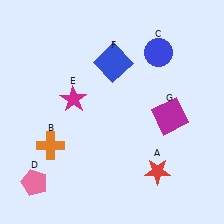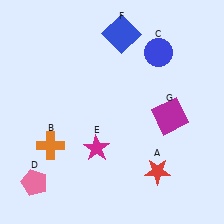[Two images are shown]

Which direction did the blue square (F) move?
The blue square (F) moved up.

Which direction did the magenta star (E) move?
The magenta star (E) moved down.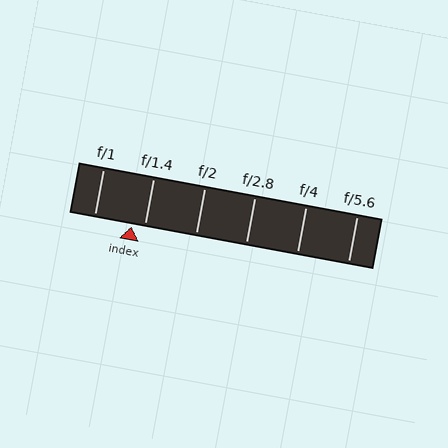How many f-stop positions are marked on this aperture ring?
There are 6 f-stop positions marked.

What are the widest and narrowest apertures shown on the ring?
The widest aperture shown is f/1 and the narrowest is f/5.6.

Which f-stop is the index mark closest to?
The index mark is closest to f/1.4.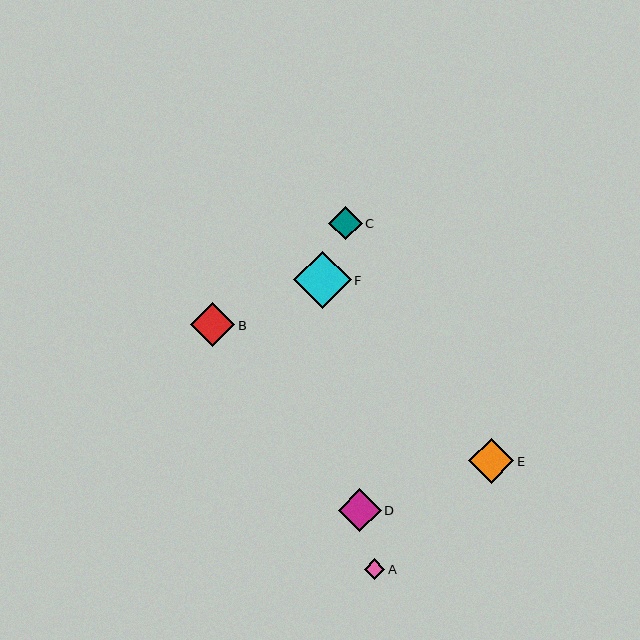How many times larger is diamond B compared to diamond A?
Diamond B is approximately 2.2 times the size of diamond A.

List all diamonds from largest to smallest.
From largest to smallest: F, E, B, D, C, A.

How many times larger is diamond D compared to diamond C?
Diamond D is approximately 1.3 times the size of diamond C.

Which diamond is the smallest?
Diamond A is the smallest with a size of approximately 21 pixels.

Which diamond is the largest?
Diamond F is the largest with a size of approximately 57 pixels.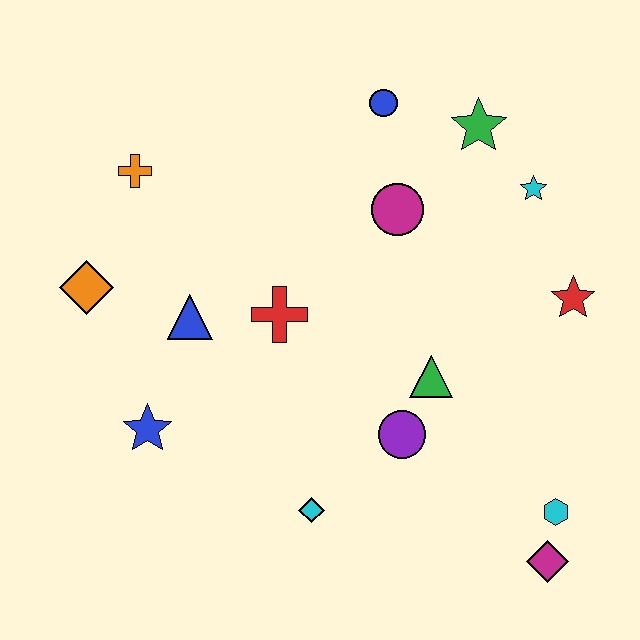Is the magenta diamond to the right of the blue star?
Yes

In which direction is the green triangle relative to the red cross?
The green triangle is to the right of the red cross.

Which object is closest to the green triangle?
The purple circle is closest to the green triangle.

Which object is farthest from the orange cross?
The magenta diamond is farthest from the orange cross.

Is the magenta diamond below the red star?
Yes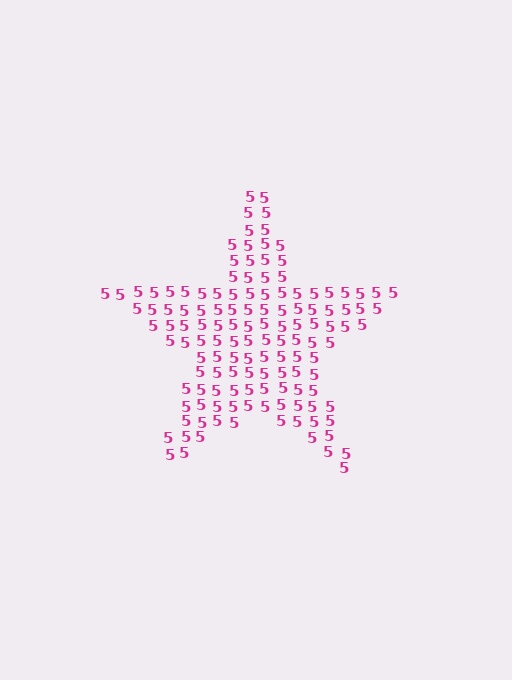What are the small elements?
The small elements are digit 5's.